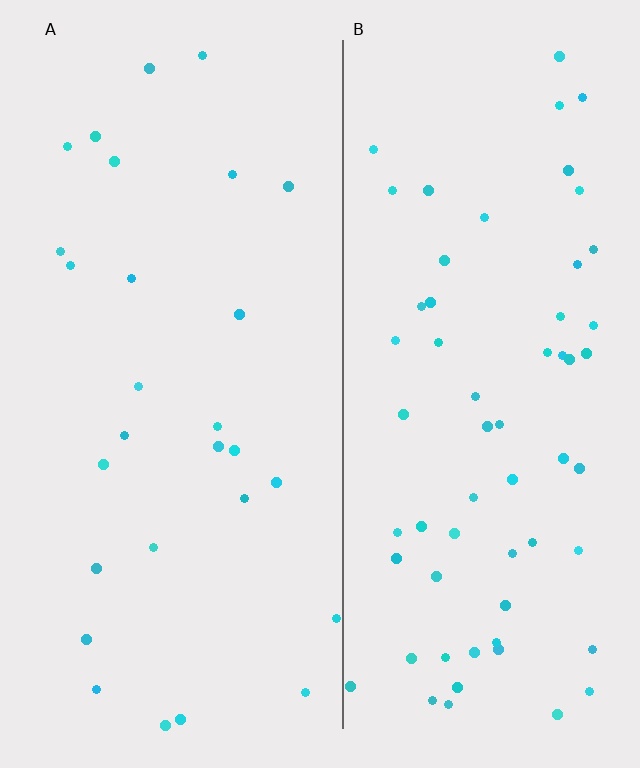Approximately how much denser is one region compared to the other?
Approximately 2.2× — region B over region A.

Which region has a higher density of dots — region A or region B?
B (the right).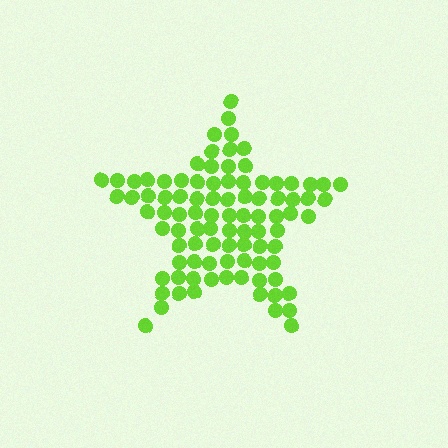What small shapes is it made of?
It is made of small circles.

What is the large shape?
The large shape is a star.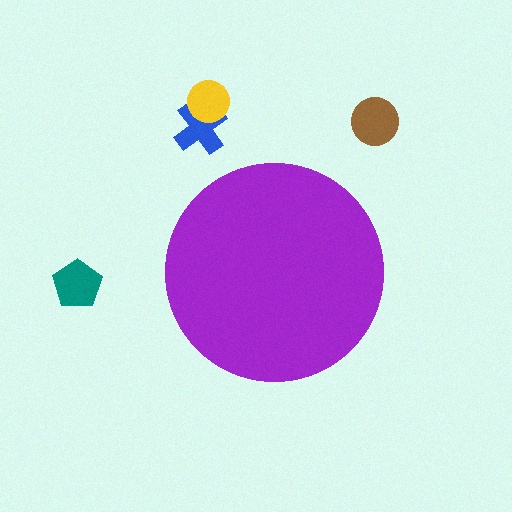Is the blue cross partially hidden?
No, the blue cross is fully visible.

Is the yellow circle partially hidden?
No, the yellow circle is fully visible.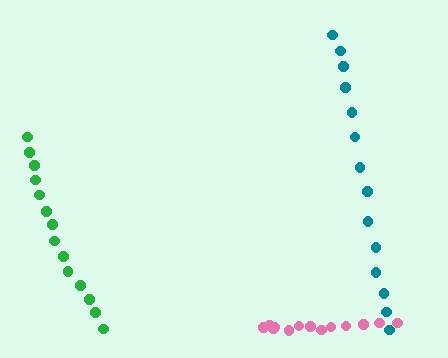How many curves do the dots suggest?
There are 3 distinct paths.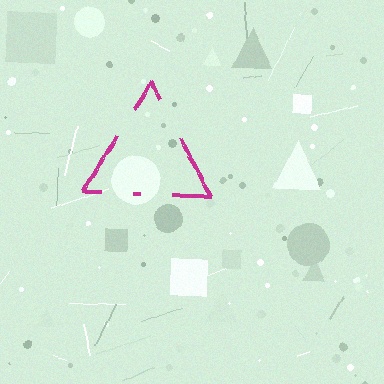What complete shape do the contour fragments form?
The contour fragments form a triangle.